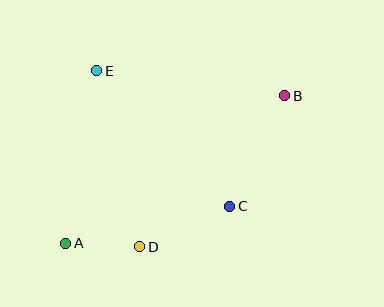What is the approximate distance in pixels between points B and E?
The distance between B and E is approximately 190 pixels.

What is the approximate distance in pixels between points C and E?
The distance between C and E is approximately 190 pixels.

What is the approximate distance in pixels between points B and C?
The distance between B and C is approximately 123 pixels.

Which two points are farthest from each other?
Points A and B are farthest from each other.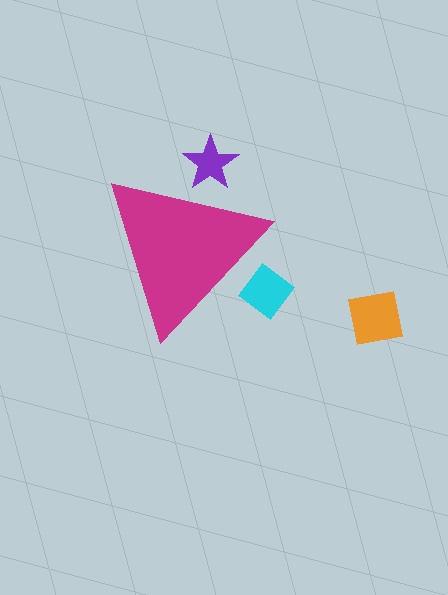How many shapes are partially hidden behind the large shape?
2 shapes are partially hidden.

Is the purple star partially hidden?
Yes, the purple star is partially hidden behind the magenta triangle.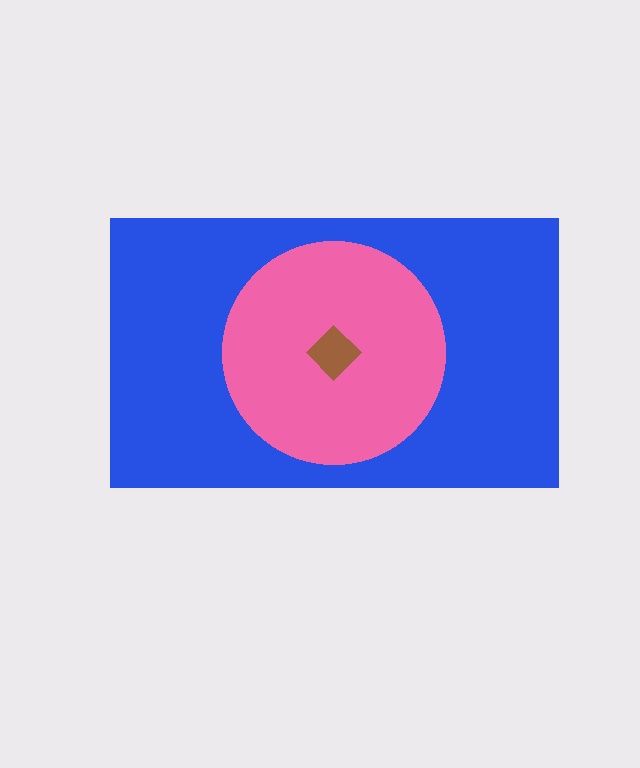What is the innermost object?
The brown diamond.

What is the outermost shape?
The blue rectangle.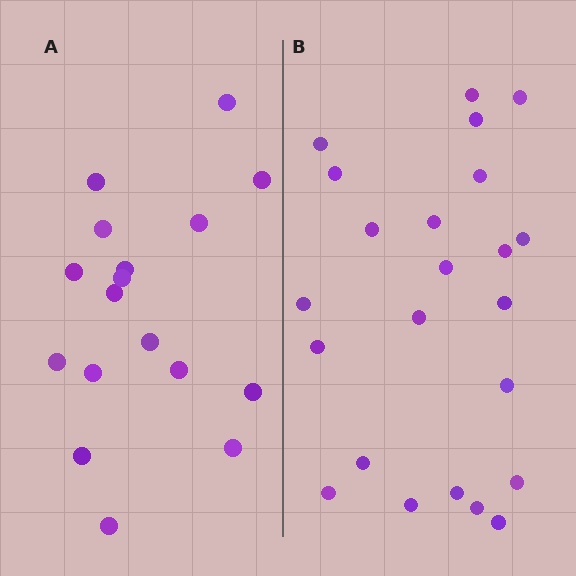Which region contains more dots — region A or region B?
Region B (the right region) has more dots.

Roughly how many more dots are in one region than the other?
Region B has about 6 more dots than region A.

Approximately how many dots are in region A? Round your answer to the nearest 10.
About 20 dots. (The exact count is 17, which rounds to 20.)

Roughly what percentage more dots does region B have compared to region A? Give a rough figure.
About 35% more.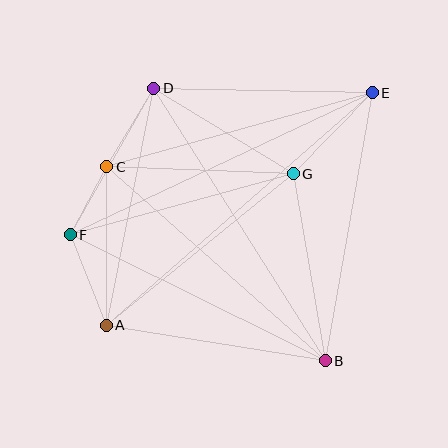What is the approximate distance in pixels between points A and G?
The distance between A and G is approximately 240 pixels.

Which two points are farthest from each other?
Points A and E are farthest from each other.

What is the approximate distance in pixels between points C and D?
The distance between C and D is approximately 92 pixels.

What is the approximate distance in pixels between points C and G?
The distance between C and G is approximately 187 pixels.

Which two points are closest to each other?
Points C and F are closest to each other.